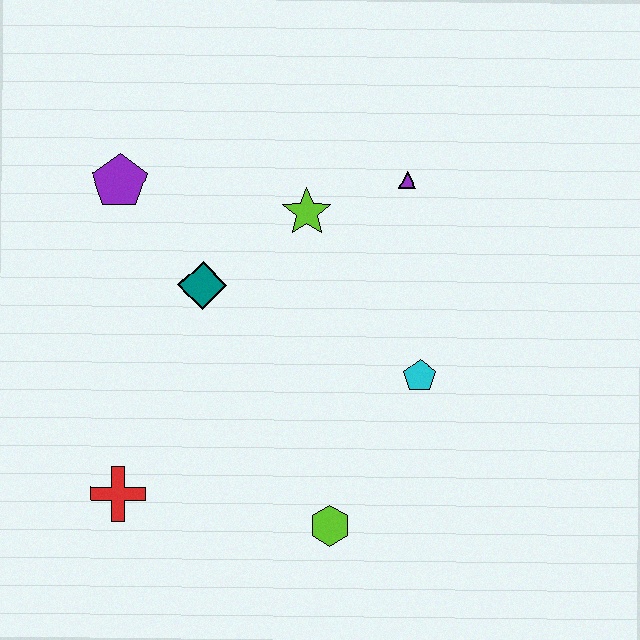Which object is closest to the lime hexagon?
The cyan pentagon is closest to the lime hexagon.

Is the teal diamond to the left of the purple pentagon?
No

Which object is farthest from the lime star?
The red cross is farthest from the lime star.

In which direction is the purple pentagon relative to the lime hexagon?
The purple pentagon is above the lime hexagon.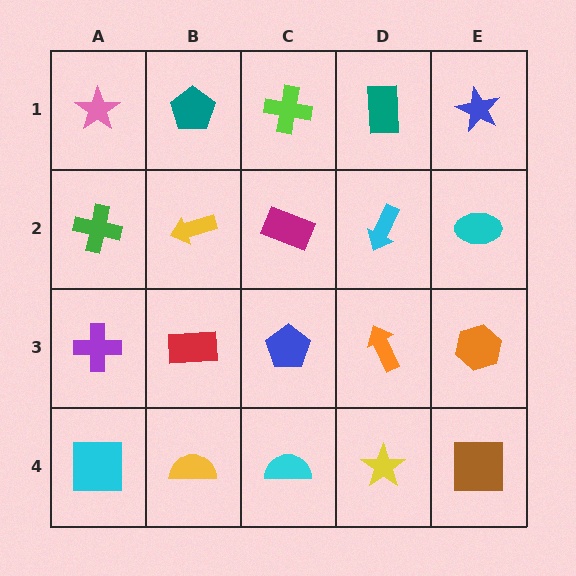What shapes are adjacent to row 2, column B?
A teal pentagon (row 1, column B), a red rectangle (row 3, column B), a green cross (row 2, column A), a magenta rectangle (row 2, column C).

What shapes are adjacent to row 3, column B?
A yellow arrow (row 2, column B), a yellow semicircle (row 4, column B), a purple cross (row 3, column A), a blue pentagon (row 3, column C).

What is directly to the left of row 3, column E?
An orange arrow.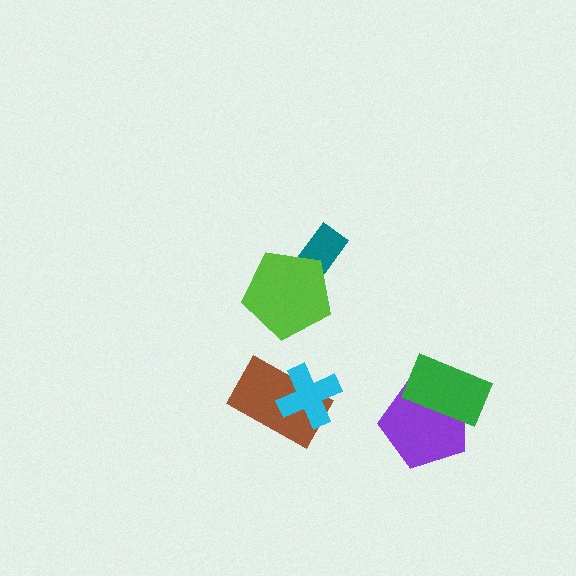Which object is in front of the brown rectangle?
The cyan cross is in front of the brown rectangle.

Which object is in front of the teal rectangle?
The lime pentagon is in front of the teal rectangle.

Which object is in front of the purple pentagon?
The green rectangle is in front of the purple pentagon.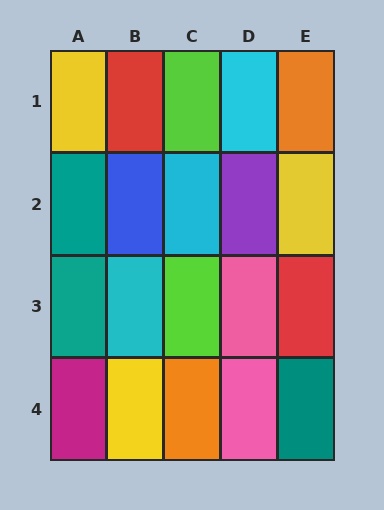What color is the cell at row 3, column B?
Cyan.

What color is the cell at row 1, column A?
Yellow.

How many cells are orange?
2 cells are orange.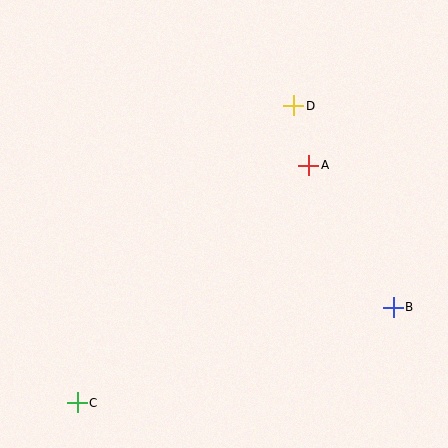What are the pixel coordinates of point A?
Point A is at (309, 165).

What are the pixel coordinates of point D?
Point D is at (294, 106).